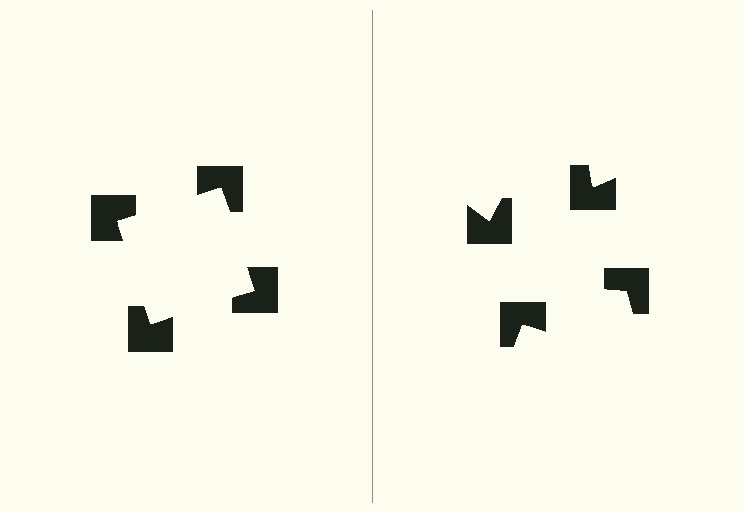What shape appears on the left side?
An illusory square.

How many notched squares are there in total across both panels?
8 — 4 on each side.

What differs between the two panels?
The notched squares are positioned identically on both sides; only the wedge orientations differ. On the left they align to a square; on the right they are misaligned.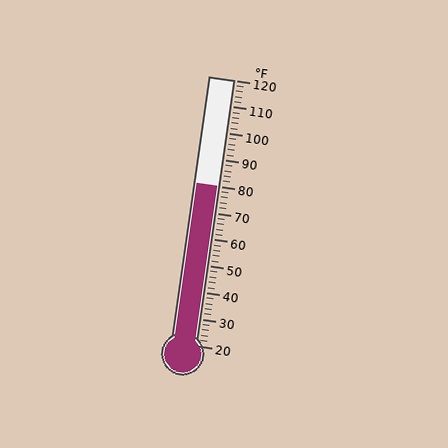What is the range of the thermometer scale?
The thermometer scale ranges from 20°F to 120°F.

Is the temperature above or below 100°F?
The temperature is below 100°F.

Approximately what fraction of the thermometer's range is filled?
The thermometer is filled to approximately 60% of its range.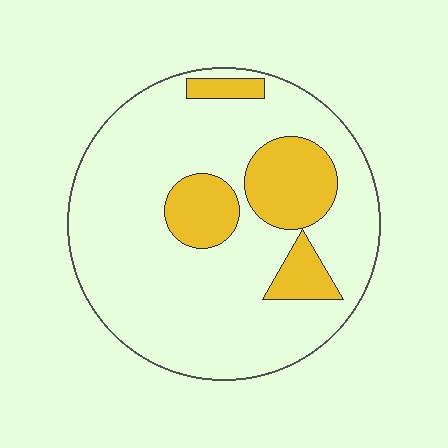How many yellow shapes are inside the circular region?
4.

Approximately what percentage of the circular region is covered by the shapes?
Approximately 20%.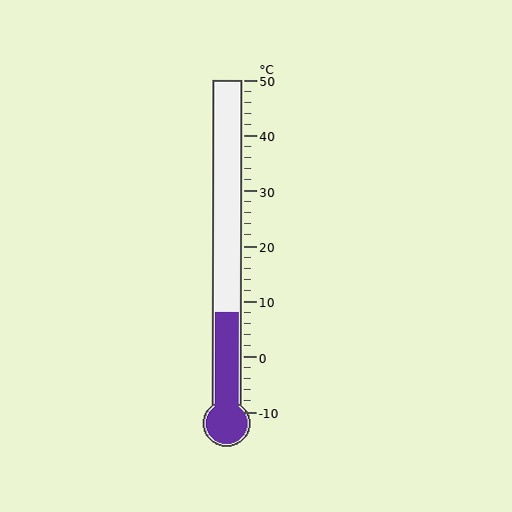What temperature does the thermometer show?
The thermometer shows approximately 8°C.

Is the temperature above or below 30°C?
The temperature is below 30°C.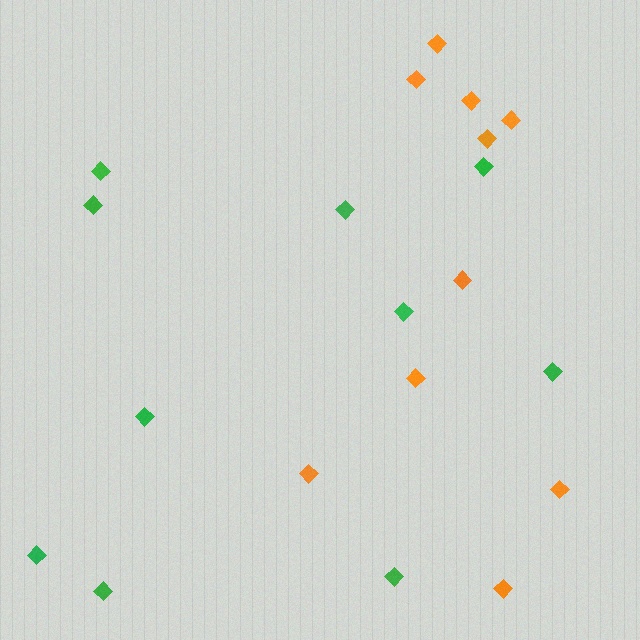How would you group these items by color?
There are 2 groups: one group of orange diamonds (10) and one group of green diamonds (10).